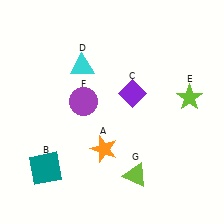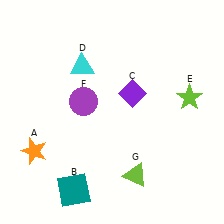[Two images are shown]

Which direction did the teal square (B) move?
The teal square (B) moved right.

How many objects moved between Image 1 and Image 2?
2 objects moved between the two images.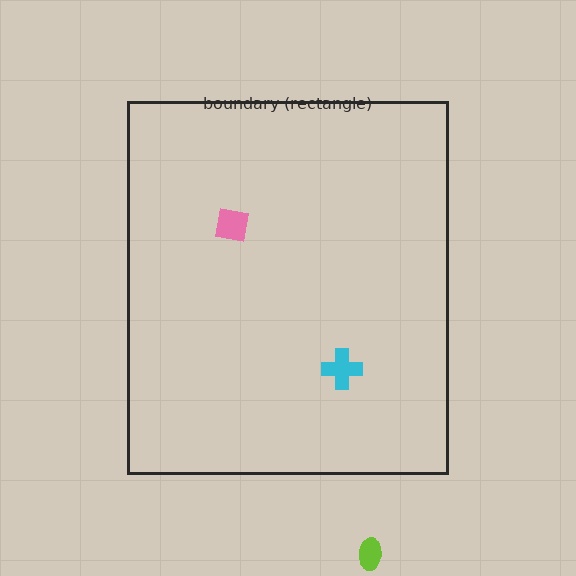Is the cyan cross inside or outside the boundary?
Inside.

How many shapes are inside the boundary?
2 inside, 1 outside.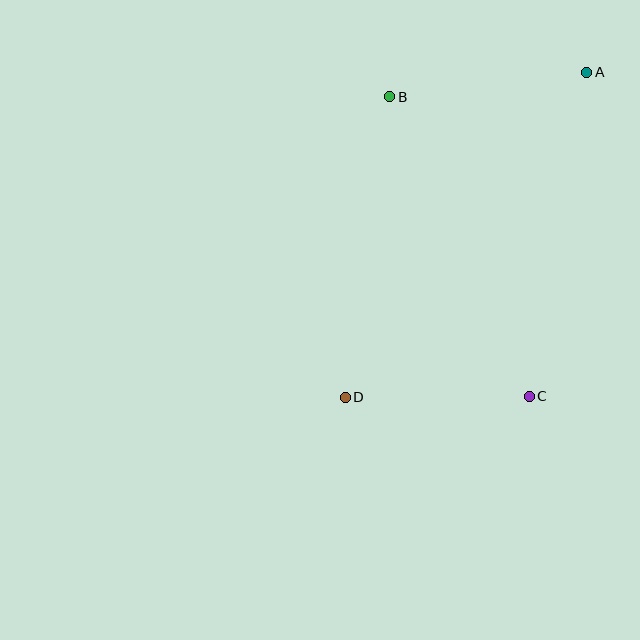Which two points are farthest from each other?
Points A and D are farthest from each other.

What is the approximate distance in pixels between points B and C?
The distance between B and C is approximately 330 pixels.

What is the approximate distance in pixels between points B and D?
The distance between B and D is approximately 304 pixels.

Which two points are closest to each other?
Points C and D are closest to each other.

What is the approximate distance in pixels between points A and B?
The distance between A and B is approximately 198 pixels.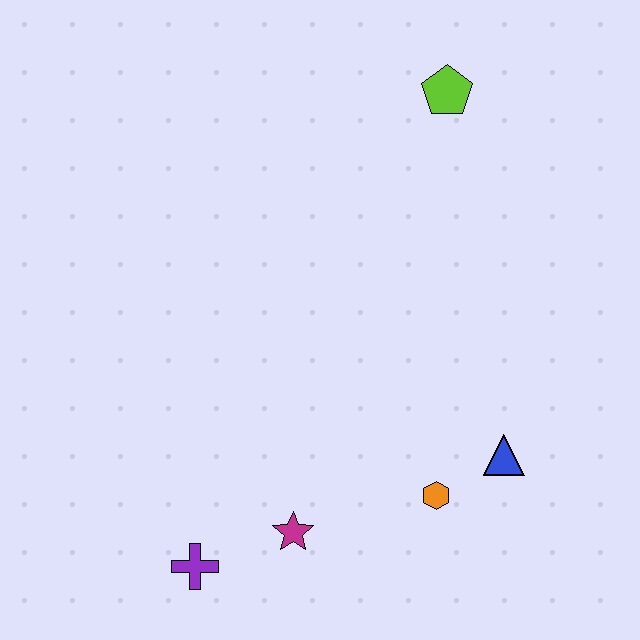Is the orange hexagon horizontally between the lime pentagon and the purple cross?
Yes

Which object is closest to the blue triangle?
The orange hexagon is closest to the blue triangle.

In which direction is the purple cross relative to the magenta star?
The purple cross is to the left of the magenta star.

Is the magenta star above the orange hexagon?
No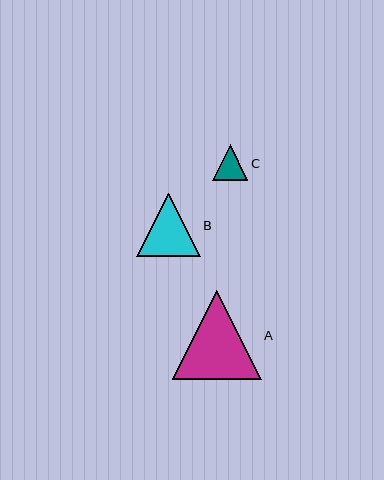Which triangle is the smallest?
Triangle C is the smallest with a size of approximately 35 pixels.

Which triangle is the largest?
Triangle A is the largest with a size of approximately 89 pixels.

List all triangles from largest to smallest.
From largest to smallest: A, B, C.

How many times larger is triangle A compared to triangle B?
Triangle A is approximately 1.4 times the size of triangle B.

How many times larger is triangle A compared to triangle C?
Triangle A is approximately 2.5 times the size of triangle C.